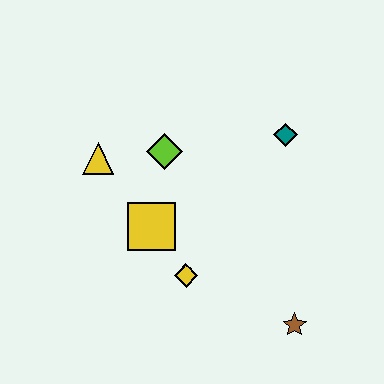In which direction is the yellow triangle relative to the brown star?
The yellow triangle is to the left of the brown star.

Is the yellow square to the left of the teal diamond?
Yes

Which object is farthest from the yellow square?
The brown star is farthest from the yellow square.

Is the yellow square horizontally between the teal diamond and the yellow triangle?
Yes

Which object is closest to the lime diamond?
The yellow triangle is closest to the lime diamond.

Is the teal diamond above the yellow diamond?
Yes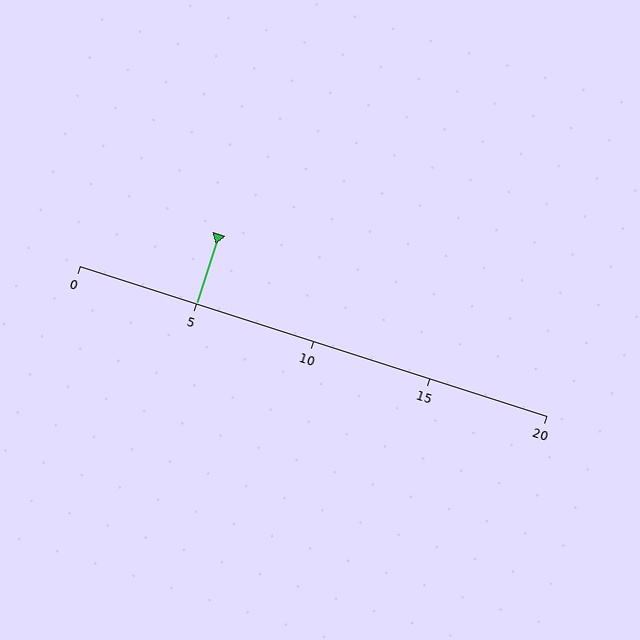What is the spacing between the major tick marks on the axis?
The major ticks are spaced 5 apart.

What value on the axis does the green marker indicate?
The marker indicates approximately 5.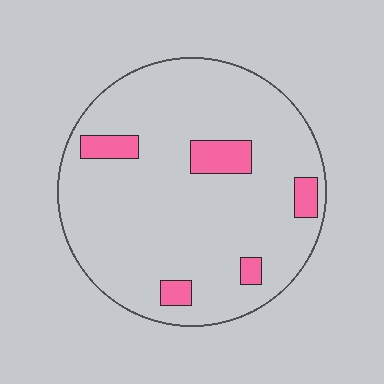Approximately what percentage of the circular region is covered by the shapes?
Approximately 10%.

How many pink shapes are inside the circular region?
5.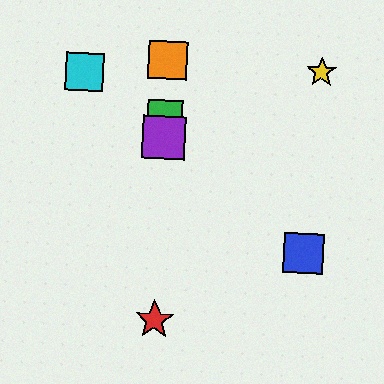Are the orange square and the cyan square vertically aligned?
No, the orange square is at x≈168 and the cyan square is at x≈85.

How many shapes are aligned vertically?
4 shapes (the red star, the green square, the purple square, the orange square) are aligned vertically.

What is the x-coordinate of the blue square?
The blue square is at x≈303.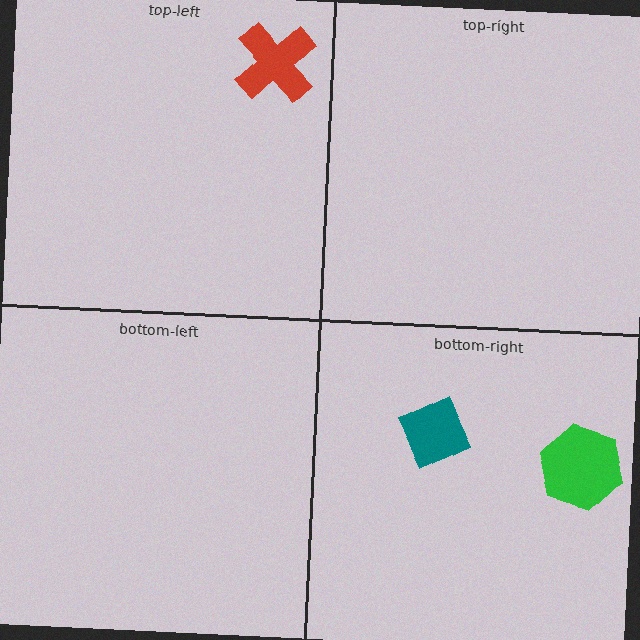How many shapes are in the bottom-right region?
2.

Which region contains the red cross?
The top-left region.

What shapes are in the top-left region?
The red cross.